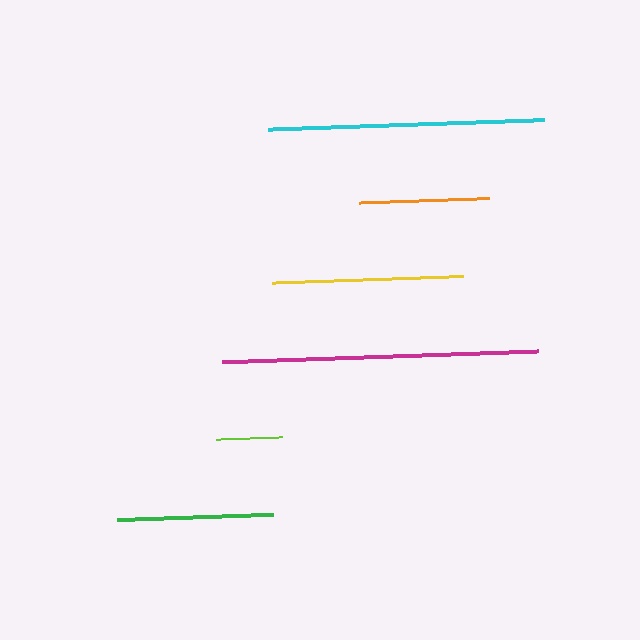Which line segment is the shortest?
The lime line is the shortest at approximately 65 pixels.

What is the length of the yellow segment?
The yellow segment is approximately 191 pixels long.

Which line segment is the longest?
The magenta line is the longest at approximately 316 pixels.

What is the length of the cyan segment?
The cyan segment is approximately 276 pixels long.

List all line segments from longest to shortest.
From longest to shortest: magenta, cyan, yellow, green, orange, lime.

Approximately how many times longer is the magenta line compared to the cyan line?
The magenta line is approximately 1.1 times the length of the cyan line.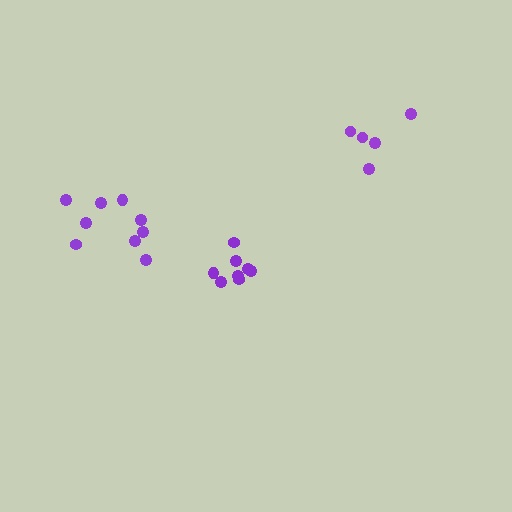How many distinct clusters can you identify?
There are 3 distinct clusters.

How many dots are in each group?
Group 1: 9 dots, Group 2: 8 dots, Group 3: 5 dots (22 total).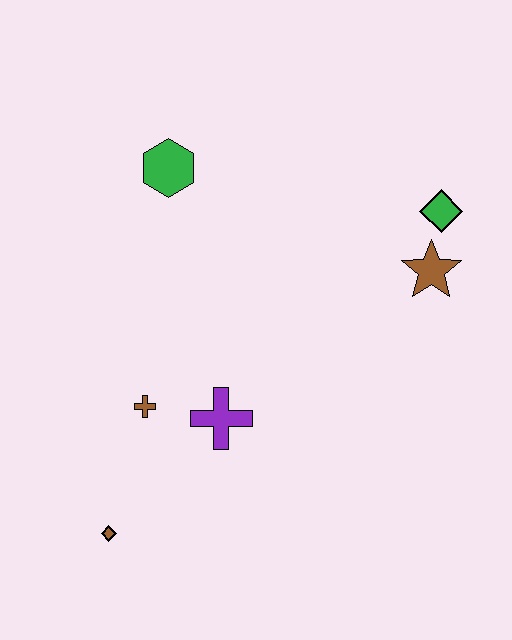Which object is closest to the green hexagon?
The brown cross is closest to the green hexagon.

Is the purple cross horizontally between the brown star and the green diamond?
No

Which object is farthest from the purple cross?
The green diamond is farthest from the purple cross.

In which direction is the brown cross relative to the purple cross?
The brown cross is to the left of the purple cross.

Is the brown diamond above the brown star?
No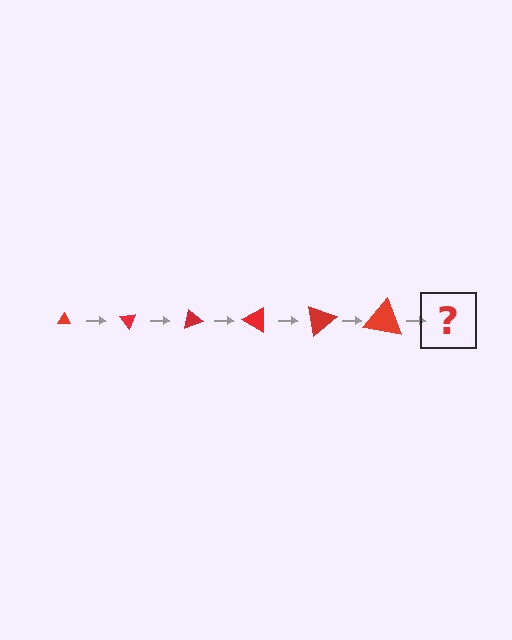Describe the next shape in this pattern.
It should be a triangle, larger than the previous one and rotated 300 degrees from the start.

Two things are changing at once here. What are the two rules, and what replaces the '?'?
The two rules are that the triangle grows larger each step and it rotates 50 degrees each step. The '?' should be a triangle, larger than the previous one and rotated 300 degrees from the start.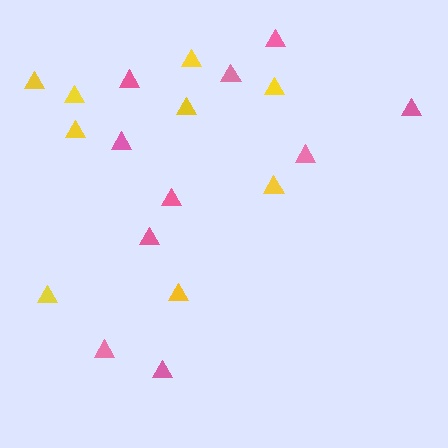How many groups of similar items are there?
There are 2 groups: one group of pink triangles (10) and one group of yellow triangles (9).